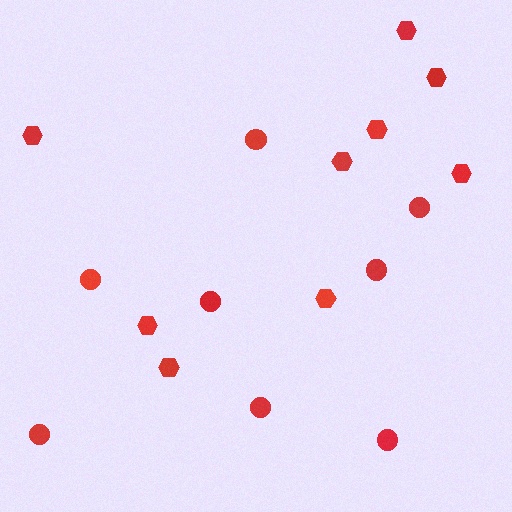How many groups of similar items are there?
There are 2 groups: one group of hexagons (9) and one group of circles (8).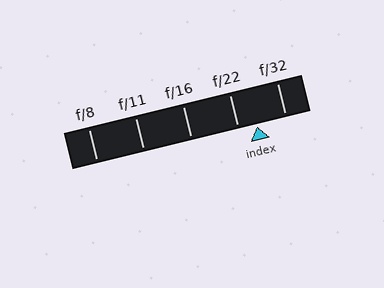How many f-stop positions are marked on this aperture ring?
There are 5 f-stop positions marked.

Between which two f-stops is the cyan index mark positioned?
The index mark is between f/22 and f/32.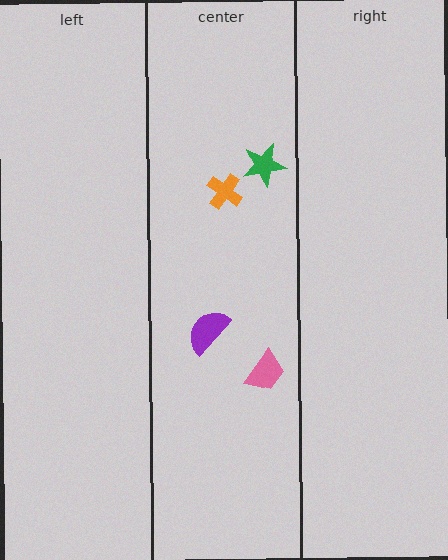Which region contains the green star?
The center region.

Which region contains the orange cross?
The center region.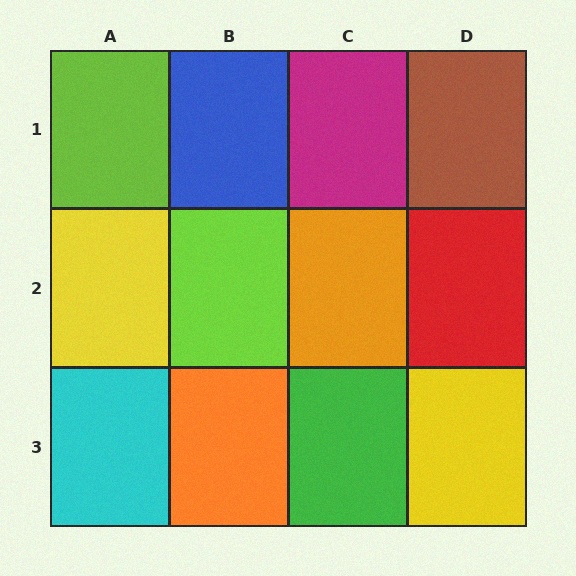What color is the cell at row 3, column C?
Green.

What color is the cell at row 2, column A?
Yellow.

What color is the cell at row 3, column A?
Cyan.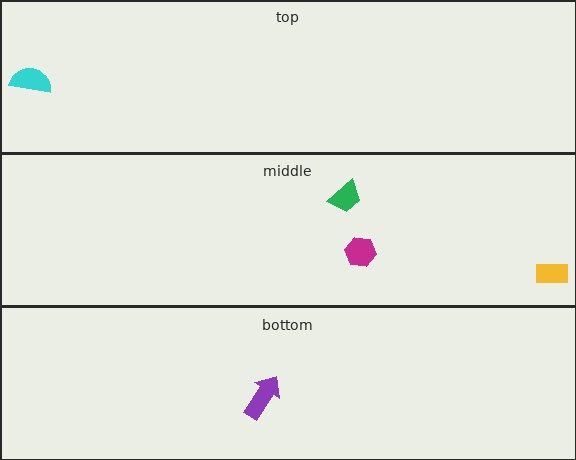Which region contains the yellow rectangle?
The middle region.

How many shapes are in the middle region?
3.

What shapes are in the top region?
The cyan semicircle.